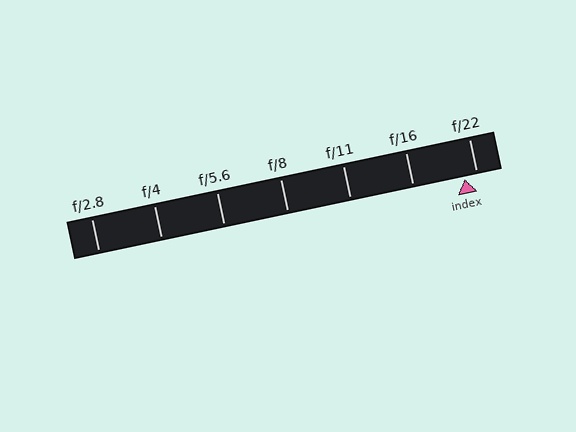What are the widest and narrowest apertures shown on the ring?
The widest aperture shown is f/2.8 and the narrowest is f/22.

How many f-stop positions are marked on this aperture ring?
There are 7 f-stop positions marked.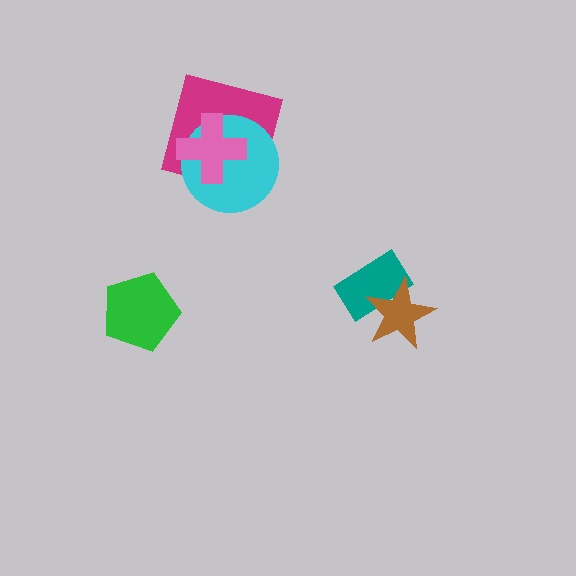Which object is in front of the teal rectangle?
The brown star is in front of the teal rectangle.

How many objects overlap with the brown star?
1 object overlaps with the brown star.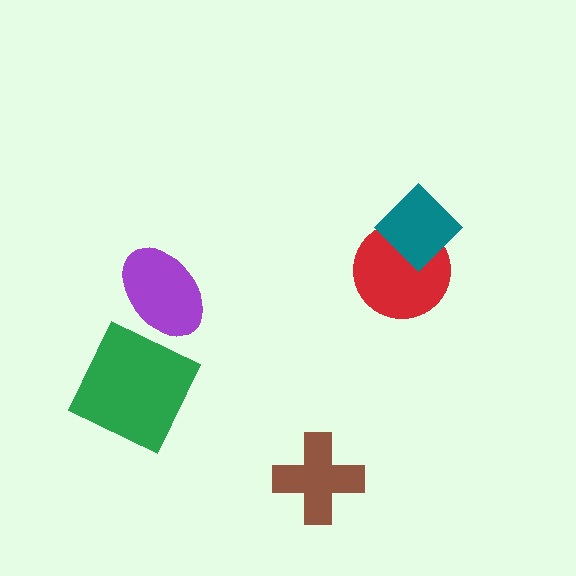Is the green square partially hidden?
No, no other shape covers it.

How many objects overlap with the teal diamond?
1 object overlaps with the teal diamond.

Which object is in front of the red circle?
The teal diamond is in front of the red circle.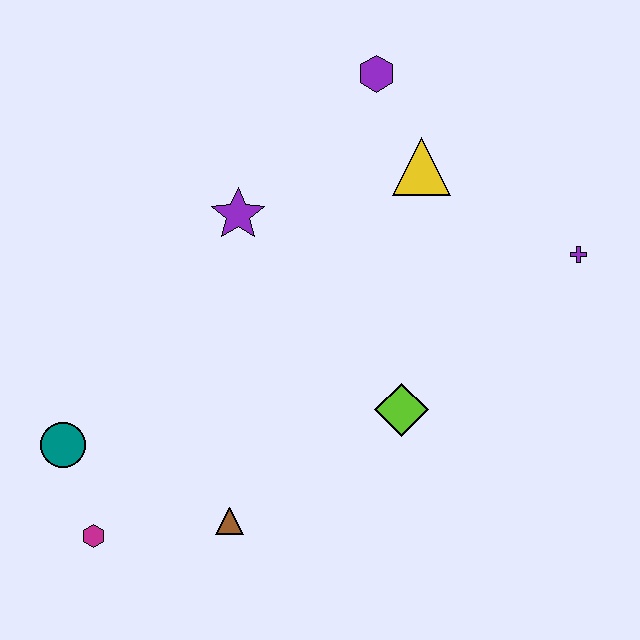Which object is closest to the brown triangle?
The magenta hexagon is closest to the brown triangle.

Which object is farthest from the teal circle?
The purple cross is farthest from the teal circle.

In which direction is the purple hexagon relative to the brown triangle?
The purple hexagon is above the brown triangle.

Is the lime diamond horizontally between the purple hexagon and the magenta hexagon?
No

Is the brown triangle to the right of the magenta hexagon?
Yes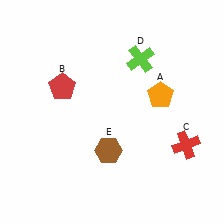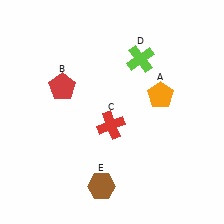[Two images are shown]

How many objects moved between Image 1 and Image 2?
2 objects moved between the two images.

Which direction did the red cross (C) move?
The red cross (C) moved left.